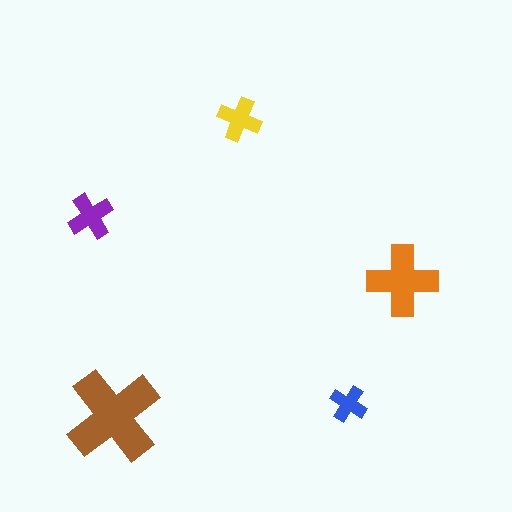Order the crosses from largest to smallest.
the brown one, the orange one, the purple one, the yellow one, the blue one.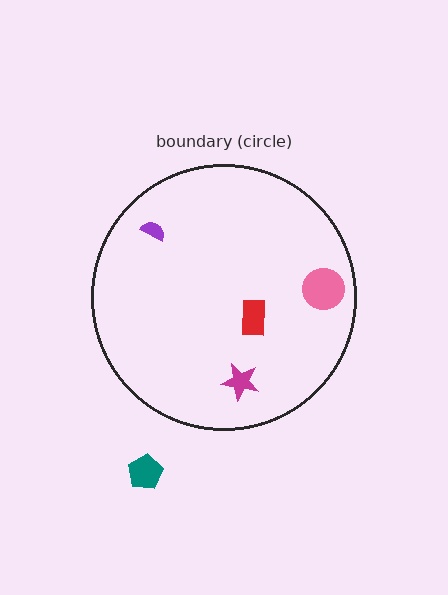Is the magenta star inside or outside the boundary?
Inside.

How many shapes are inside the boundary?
4 inside, 1 outside.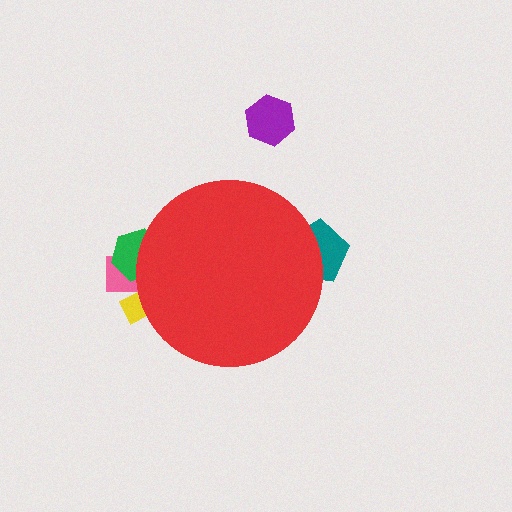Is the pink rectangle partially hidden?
Yes, the pink rectangle is partially hidden behind the red circle.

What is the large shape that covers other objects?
A red circle.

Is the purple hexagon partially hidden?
No, the purple hexagon is fully visible.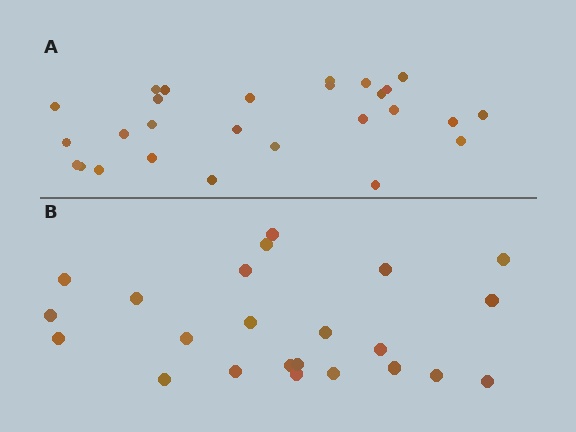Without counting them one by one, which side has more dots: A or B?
Region A (the top region) has more dots.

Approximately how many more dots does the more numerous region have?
Region A has about 4 more dots than region B.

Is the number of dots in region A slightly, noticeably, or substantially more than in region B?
Region A has only slightly more — the two regions are fairly close. The ratio is roughly 1.2 to 1.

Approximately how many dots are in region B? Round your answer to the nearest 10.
About 20 dots. (The exact count is 23, which rounds to 20.)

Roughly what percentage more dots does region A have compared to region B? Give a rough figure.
About 15% more.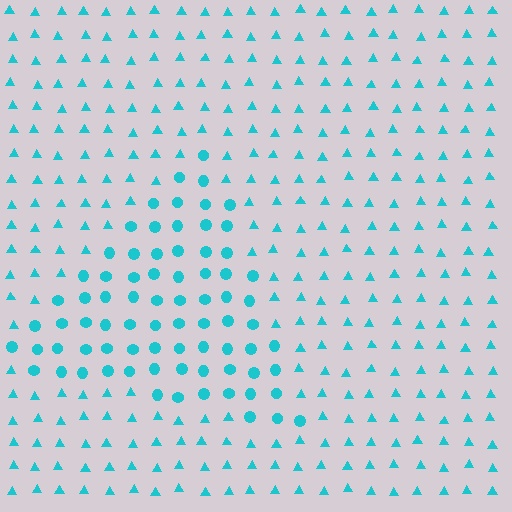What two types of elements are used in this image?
The image uses circles inside the triangle region and triangles outside it.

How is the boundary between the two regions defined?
The boundary is defined by a change in element shape: circles inside vs. triangles outside. All elements share the same color and spacing.